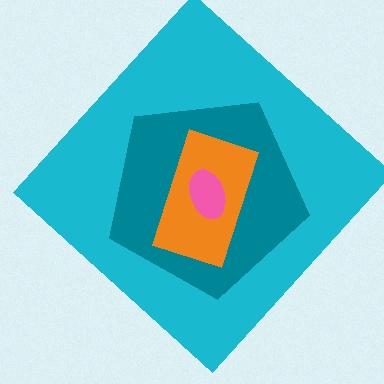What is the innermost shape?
The pink ellipse.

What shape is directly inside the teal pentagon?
The orange rectangle.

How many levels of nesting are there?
4.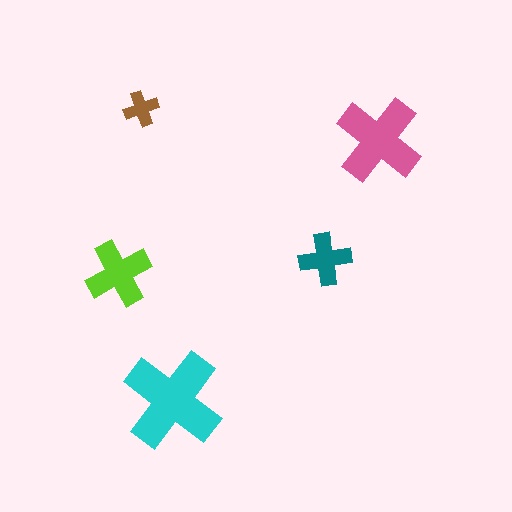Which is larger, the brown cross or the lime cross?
The lime one.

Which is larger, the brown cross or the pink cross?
The pink one.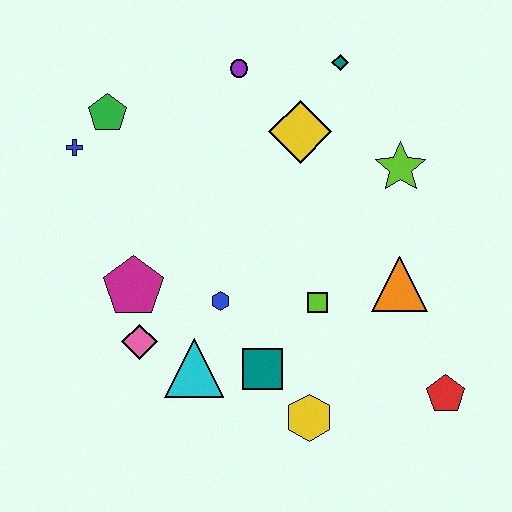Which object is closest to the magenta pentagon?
The pink diamond is closest to the magenta pentagon.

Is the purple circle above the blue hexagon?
Yes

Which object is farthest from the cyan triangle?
The teal diamond is farthest from the cyan triangle.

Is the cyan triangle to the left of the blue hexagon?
Yes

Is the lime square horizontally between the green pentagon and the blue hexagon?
No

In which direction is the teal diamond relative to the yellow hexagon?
The teal diamond is above the yellow hexagon.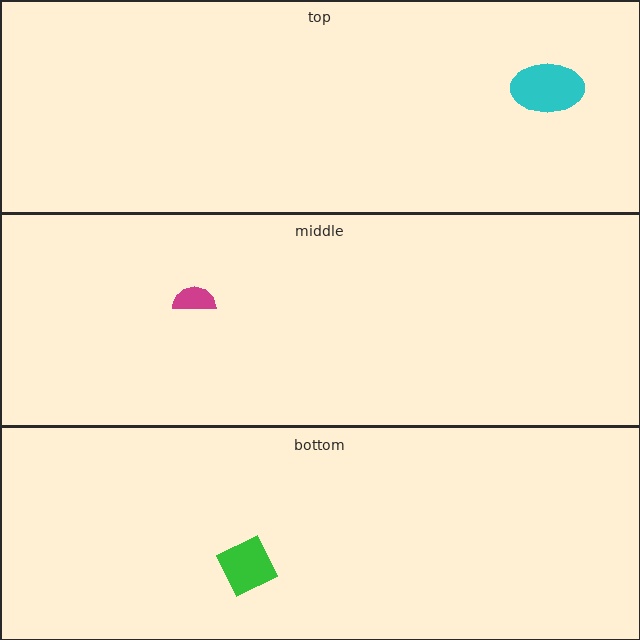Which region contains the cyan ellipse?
The top region.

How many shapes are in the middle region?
1.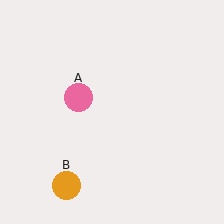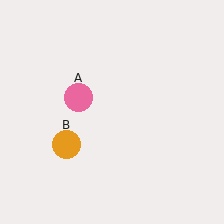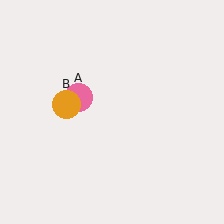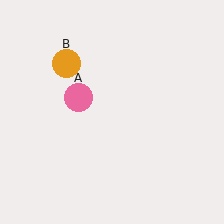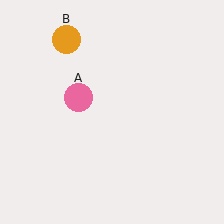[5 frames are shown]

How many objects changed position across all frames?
1 object changed position: orange circle (object B).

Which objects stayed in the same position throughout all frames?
Pink circle (object A) remained stationary.